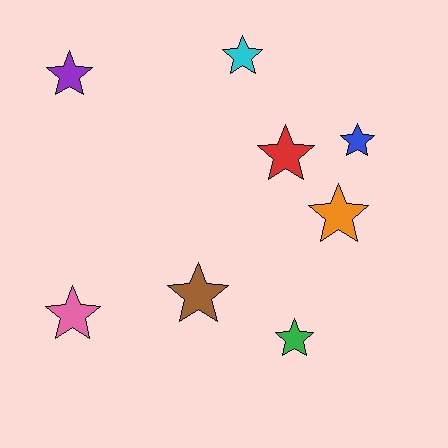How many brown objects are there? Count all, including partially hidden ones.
There is 1 brown object.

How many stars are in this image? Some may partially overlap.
There are 8 stars.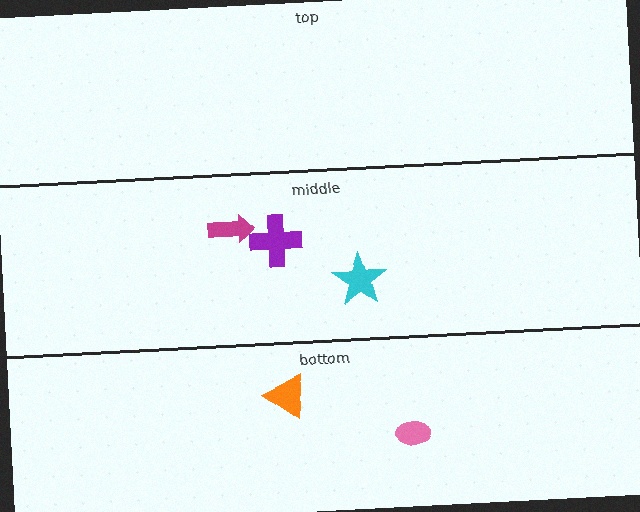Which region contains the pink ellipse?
The bottom region.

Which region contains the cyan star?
The middle region.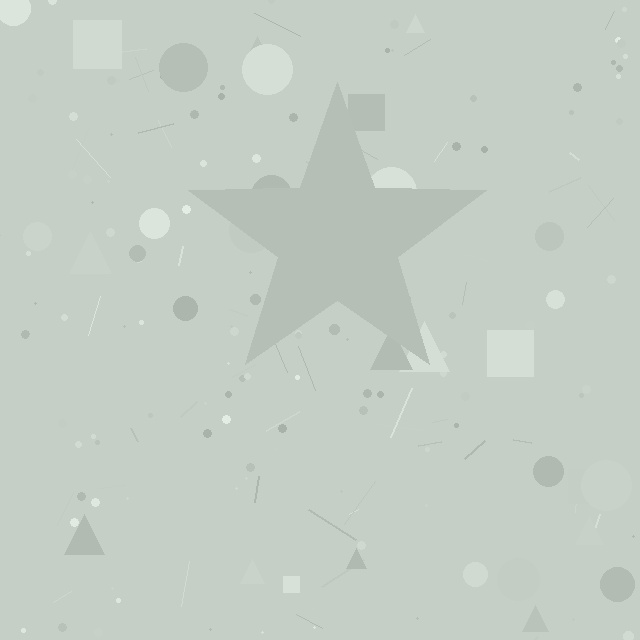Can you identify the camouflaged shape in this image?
The camouflaged shape is a star.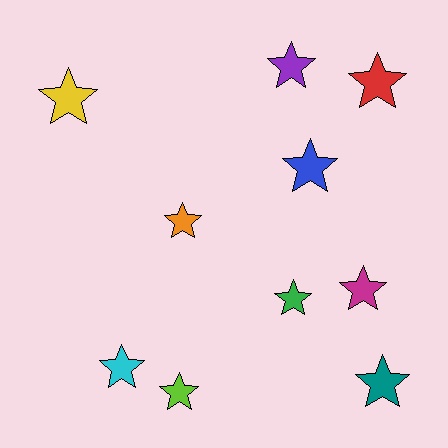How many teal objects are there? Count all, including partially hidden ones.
There is 1 teal object.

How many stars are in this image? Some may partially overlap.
There are 10 stars.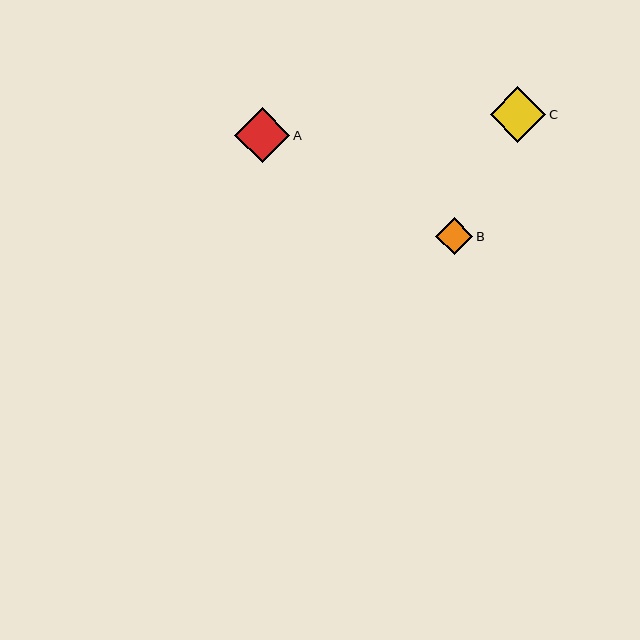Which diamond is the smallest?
Diamond B is the smallest with a size of approximately 37 pixels.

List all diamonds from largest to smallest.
From largest to smallest: C, A, B.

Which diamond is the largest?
Diamond C is the largest with a size of approximately 56 pixels.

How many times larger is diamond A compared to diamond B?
Diamond A is approximately 1.5 times the size of diamond B.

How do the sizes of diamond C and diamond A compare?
Diamond C and diamond A are approximately the same size.